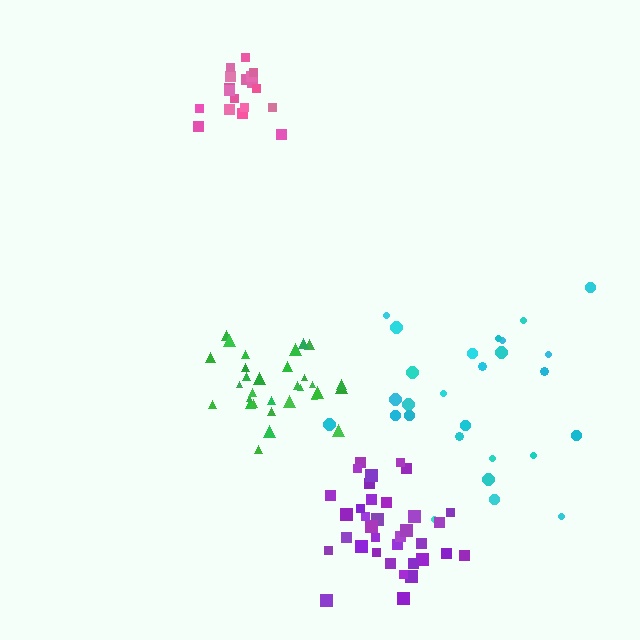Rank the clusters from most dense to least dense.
pink, green, purple, cyan.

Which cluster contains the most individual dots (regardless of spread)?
Purple (35).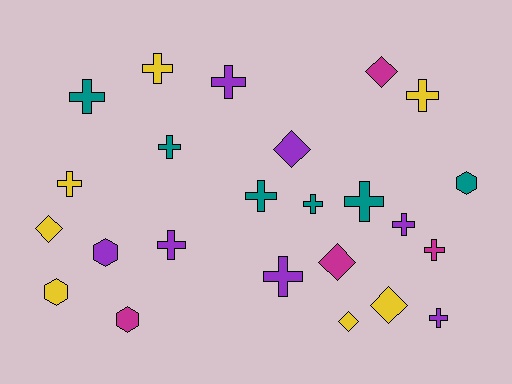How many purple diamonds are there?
There is 1 purple diamond.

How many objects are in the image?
There are 24 objects.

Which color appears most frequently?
Yellow, with 7 objects.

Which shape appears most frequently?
Cross, with 14 objects.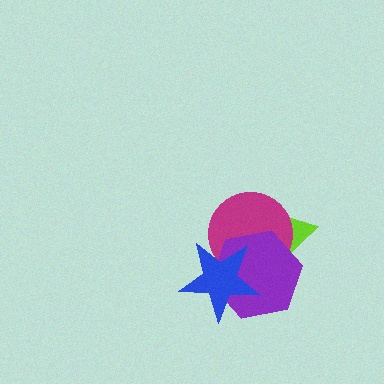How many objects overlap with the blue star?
2 objects overlap with the blue star.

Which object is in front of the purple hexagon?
The blue star is in front of the purple hexagon.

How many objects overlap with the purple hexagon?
3 objects overlap with the purple hexagon.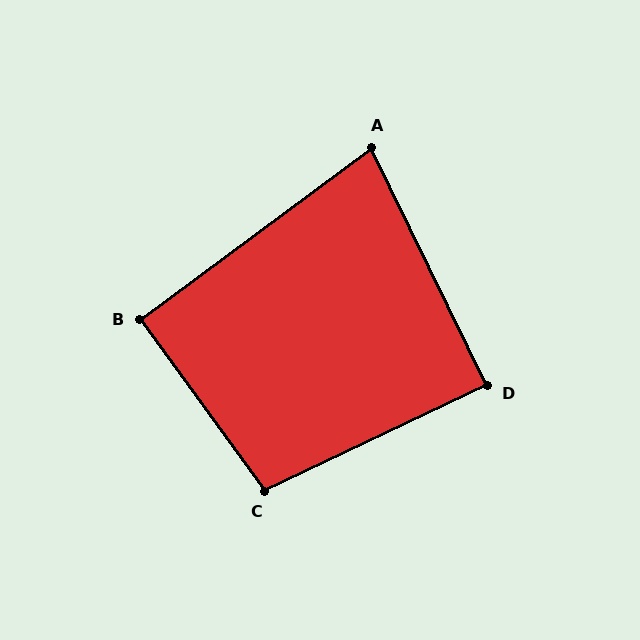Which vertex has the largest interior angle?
C, at approximately 101 degrees.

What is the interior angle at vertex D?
Approximately 89 degrees (approximately right).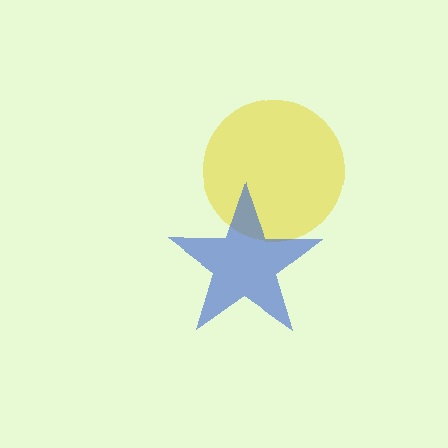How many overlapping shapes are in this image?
There are 2 overlapping shapes in the image.